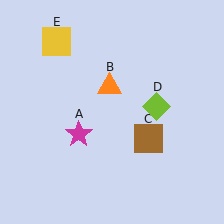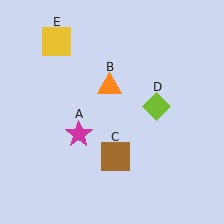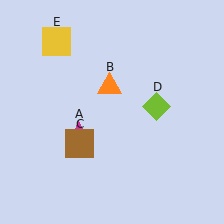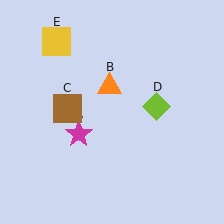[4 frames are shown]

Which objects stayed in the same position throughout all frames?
Magenta star (object A) and orange triangle (object B) and lime diamond (object D) and yellow square (object E) remained stationary.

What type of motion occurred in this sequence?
The brown square (object C) rotated clockwise around the center of the scene.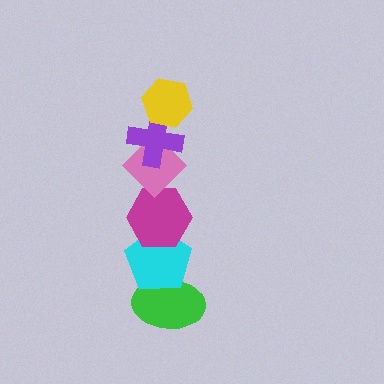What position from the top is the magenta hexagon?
The magenta hexagon is 4th from the top.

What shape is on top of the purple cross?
The yellow hexagon is on top of the purple cross.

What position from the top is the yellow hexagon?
The yellow hexagon is 1st from the top.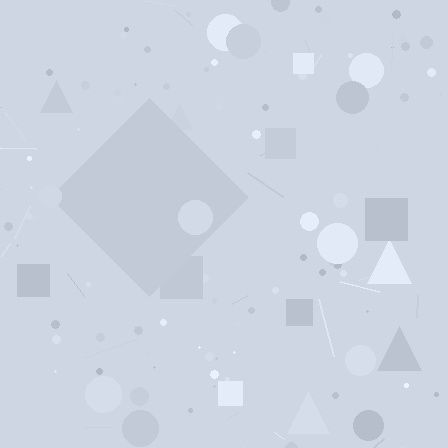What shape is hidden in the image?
A diamond is hidden in the image.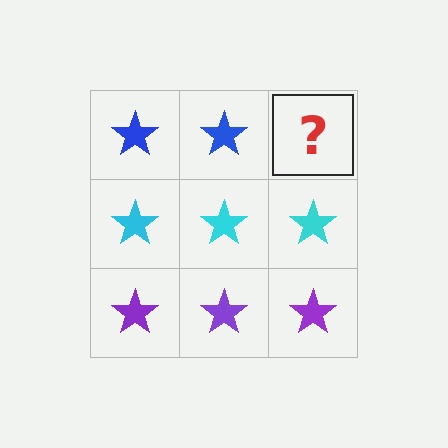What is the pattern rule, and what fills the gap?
The rule is that each row has a consistent color. The gap should be filled with a blue star.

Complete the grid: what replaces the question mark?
The question mark should be replaced with a blue star.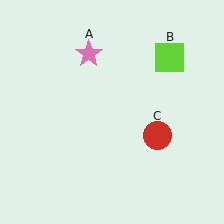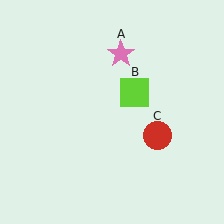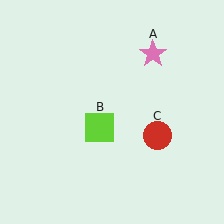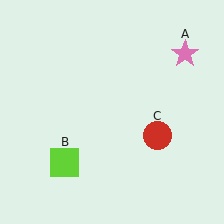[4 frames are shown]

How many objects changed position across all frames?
2 objects changed position: pink star (object A), lime square (object B).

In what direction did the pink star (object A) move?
The pink star (object A) moved right.